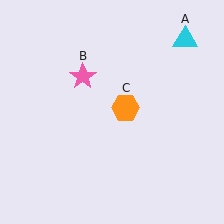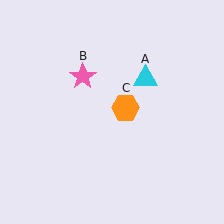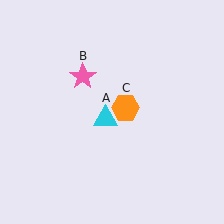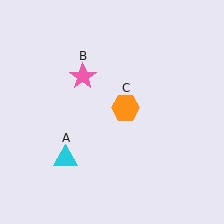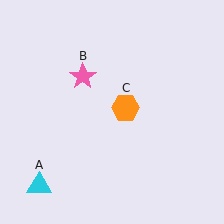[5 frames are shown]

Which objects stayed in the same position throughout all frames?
Pink star (object B) and orange hexagon (object C) remained stationary.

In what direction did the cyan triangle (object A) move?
The cyan triangle (object A) moved down and to the left.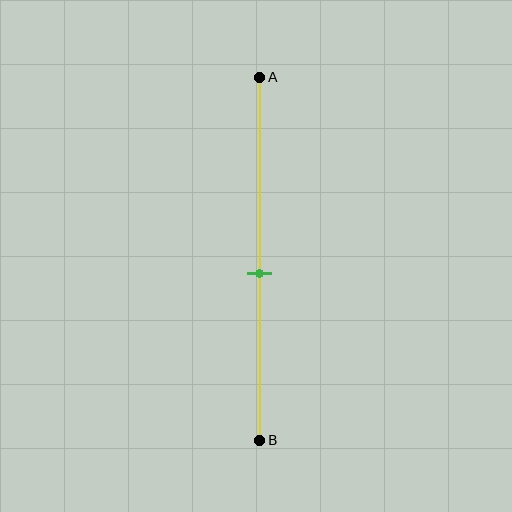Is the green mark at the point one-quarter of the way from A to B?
No, the mark is at about 55% from A, not at the 25% one-quarter point.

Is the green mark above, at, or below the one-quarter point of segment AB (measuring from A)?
The green mark is below the one-quarter point of segment AB.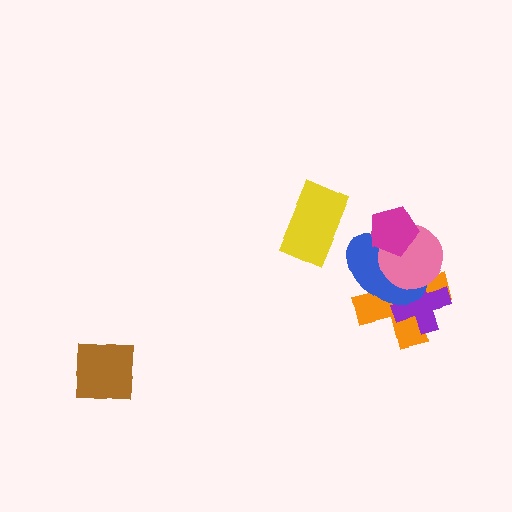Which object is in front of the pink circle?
The magenta pentagon is in front of the pink circle.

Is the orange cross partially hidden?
Yes, it is partially covered by another shape.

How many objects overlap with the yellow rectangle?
0 objects overlap with the yellow rectangle.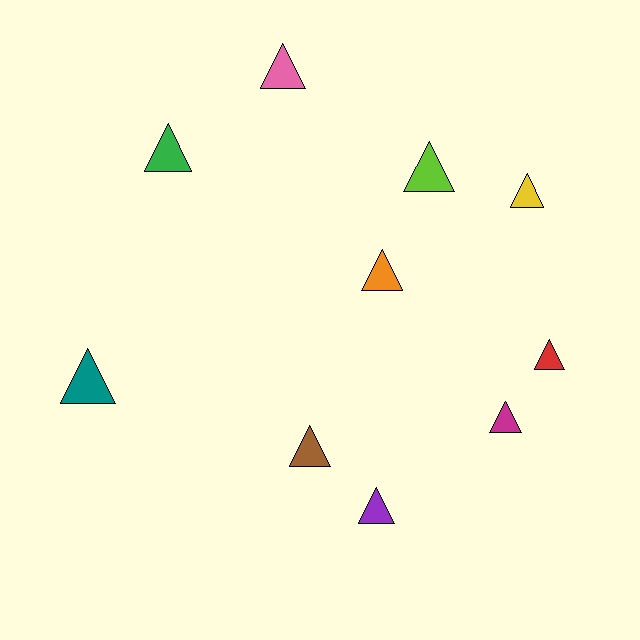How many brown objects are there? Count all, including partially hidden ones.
There is 1 brown object.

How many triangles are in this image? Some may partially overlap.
There are 10 triangles.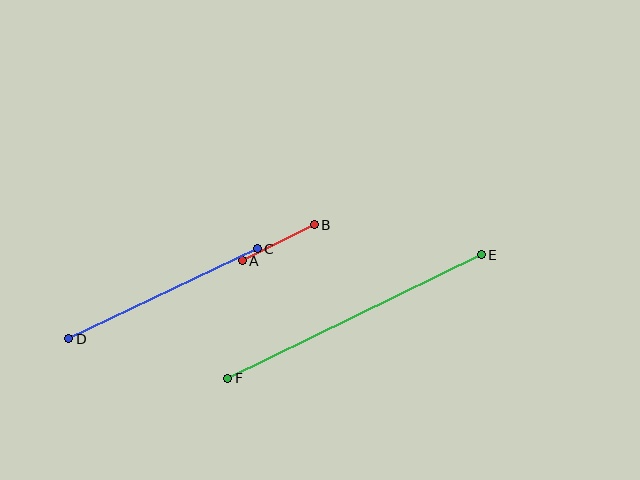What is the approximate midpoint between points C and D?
The midpoint is at approximately (163, 294) pixels.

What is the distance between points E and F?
The distance is approximately 282 pixels.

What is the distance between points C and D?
The distance is approximately 209 pixels.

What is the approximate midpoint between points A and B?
The midpoint is at approximately (278, 243) pixels.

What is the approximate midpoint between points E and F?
The midpoint is at approximately (355, 316) pixels.